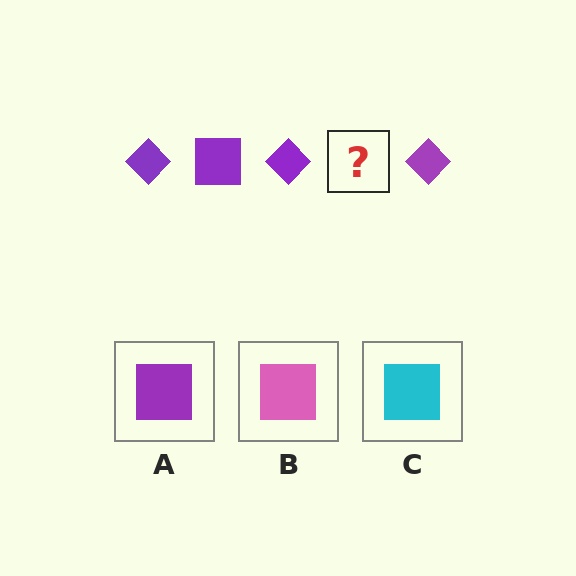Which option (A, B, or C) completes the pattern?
A.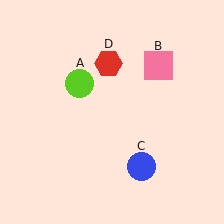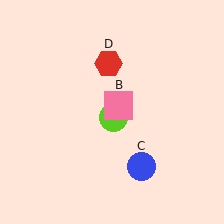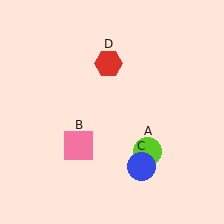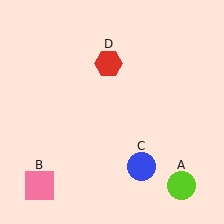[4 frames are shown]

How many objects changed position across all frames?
2 objects changed position: lime circle (object A), pink square (object B).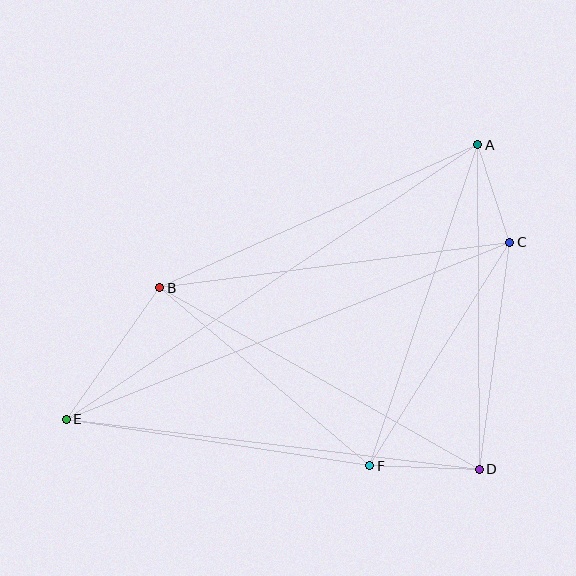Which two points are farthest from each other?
Points A and E are farthest from each other.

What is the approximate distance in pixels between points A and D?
The distance between A and D is approximately 324 pixels.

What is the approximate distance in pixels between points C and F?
The distance between C and F is approximately 264 pixels.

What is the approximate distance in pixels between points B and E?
The distance between B and E is approximately 161 pixels.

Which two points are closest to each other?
Points A and C are closest to each other.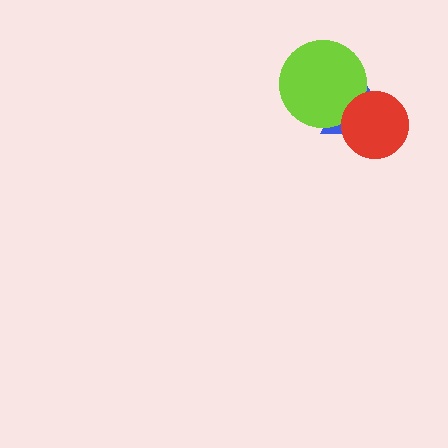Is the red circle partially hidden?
No, no other shape covers it.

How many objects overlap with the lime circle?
2 objects overlap with the lime circle.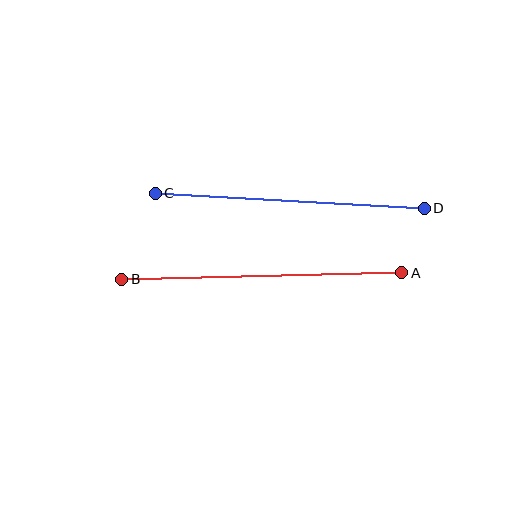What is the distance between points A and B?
The distance is approximately 280 pixels.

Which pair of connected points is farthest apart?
Points A and B are farthest apart.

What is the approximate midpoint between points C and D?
The midpoint is at approximately (290, 201) pixels.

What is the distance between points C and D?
The distance is approximately 269 pixels.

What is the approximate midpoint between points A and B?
The midpoint is at approximately (262, 276) pixels.